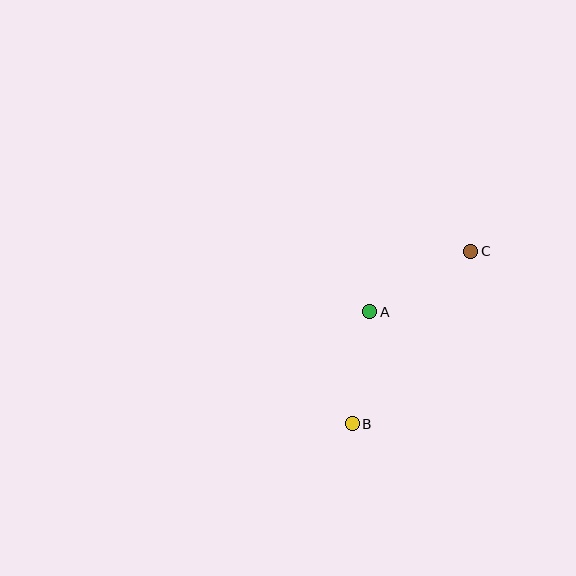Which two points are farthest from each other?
Points B and C are farthest from each other.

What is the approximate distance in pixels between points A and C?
The distance between A and C is approximately 118 pixels.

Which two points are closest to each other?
Points A and B are closest to each other.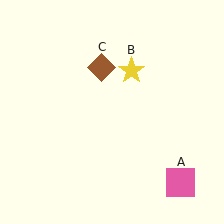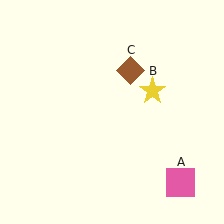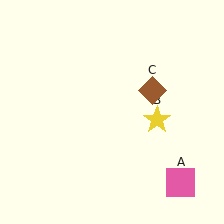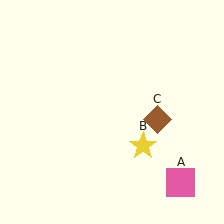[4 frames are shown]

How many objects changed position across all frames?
2 objects changed position: yellow star (object B), brown diamond (object C).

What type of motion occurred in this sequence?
The yellow star (object B), brown diamond (object C) rotated clockwise around the center of the scene.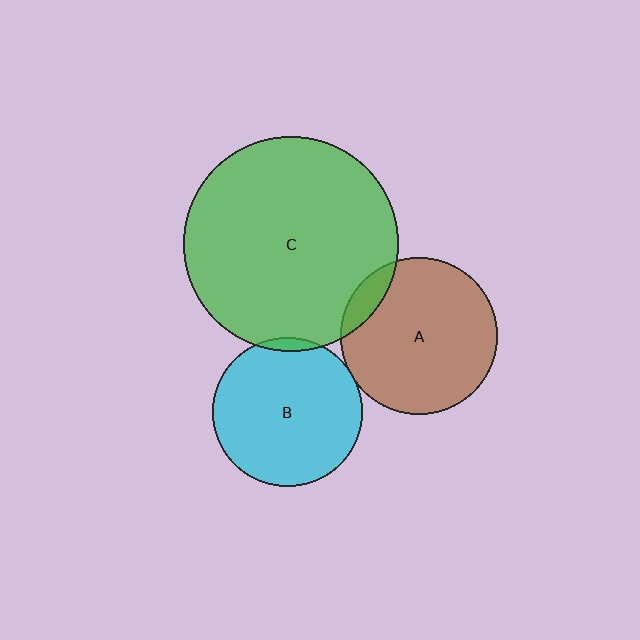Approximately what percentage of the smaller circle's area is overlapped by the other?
Approximately 5%.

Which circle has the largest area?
Circle C (green).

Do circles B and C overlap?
Yes.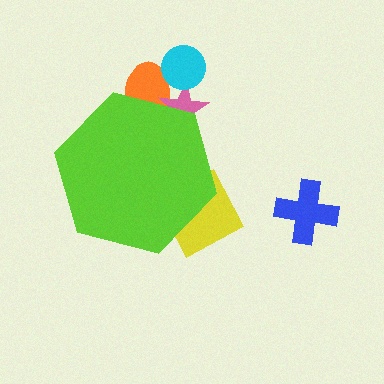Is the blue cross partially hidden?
No, the blue cross is fully visible.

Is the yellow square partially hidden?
Yes, the yellow square is partially hidden behind the lime hexagon.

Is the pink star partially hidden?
Yes, the pink star is partially hidden behind the lime hexagon.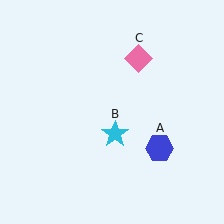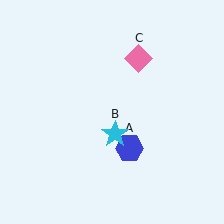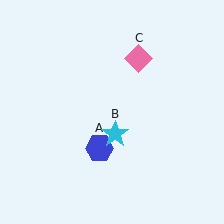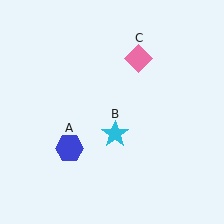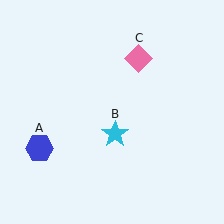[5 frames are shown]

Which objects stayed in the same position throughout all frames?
Cyan star (object B) and pink diamond (object C) remained stationary.